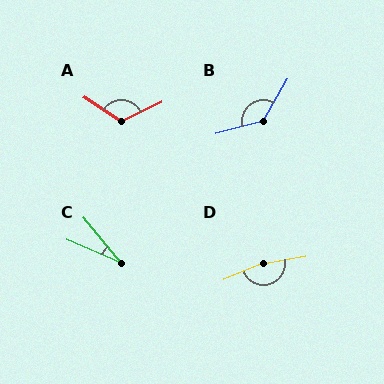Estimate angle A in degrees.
Approximately 121 degrees.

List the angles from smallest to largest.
C (26°), A (121°), B (135°), D (168°).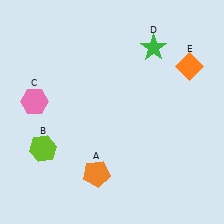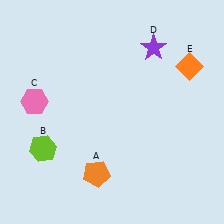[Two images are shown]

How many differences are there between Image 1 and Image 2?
There is 1 difference between the two images.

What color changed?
The star (D) changed from green in Image 1 to purple in Image 2.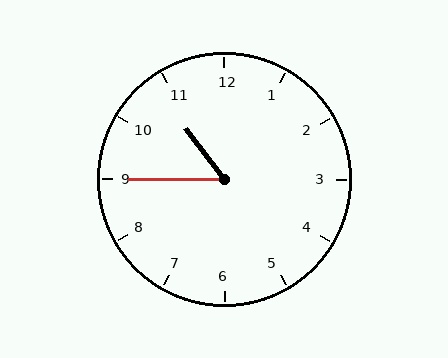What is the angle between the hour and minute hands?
Approximately 52 degrees.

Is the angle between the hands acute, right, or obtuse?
It is acute.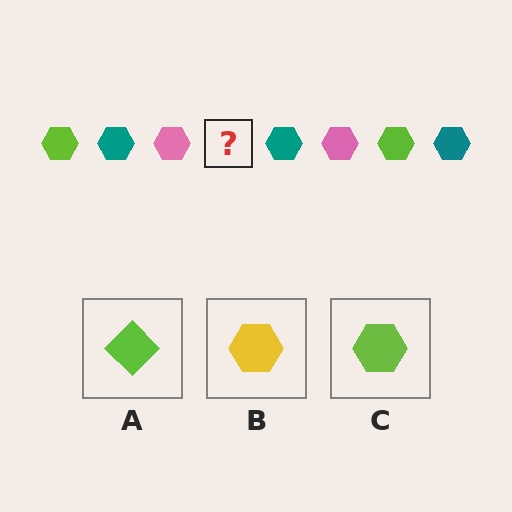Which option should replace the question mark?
Option C.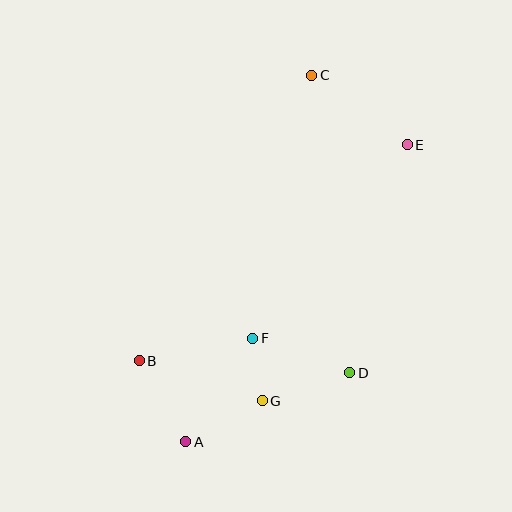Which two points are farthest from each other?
Points A and C are farthest from each other.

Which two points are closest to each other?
Points F and G are closest to each other.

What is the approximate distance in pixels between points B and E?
The distance between B and E is approximately 344 pixels.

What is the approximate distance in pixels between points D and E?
The distance between D and E is approximately 235 pixels.